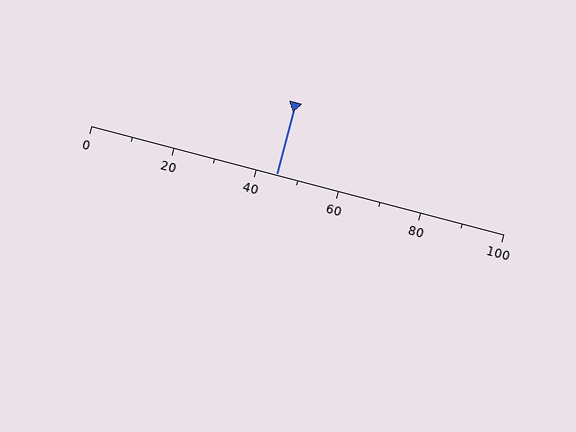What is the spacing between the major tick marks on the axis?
The major ticks are spaced 20 apart.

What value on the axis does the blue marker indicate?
The marker indicates approximately 45.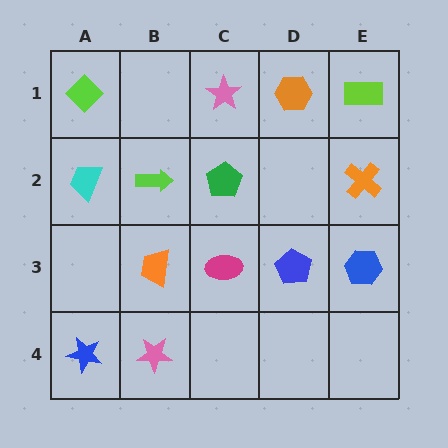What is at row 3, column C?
A magenta ellipse.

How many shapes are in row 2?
4 shapes.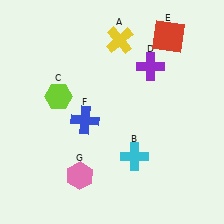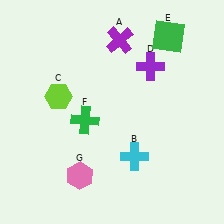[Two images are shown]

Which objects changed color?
A changed from yellow to purple. E changed from red to green. F changed from blue to green.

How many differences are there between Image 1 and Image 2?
There are 3 differences between the two images.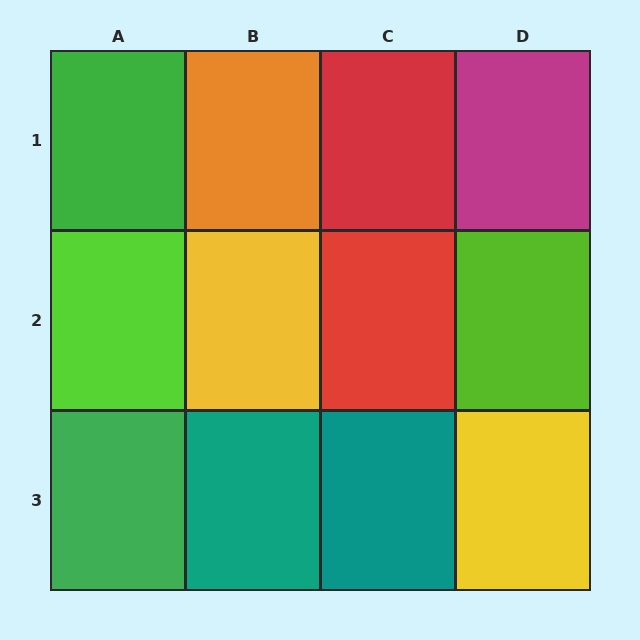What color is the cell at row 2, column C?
Red.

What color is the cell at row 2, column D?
Lime.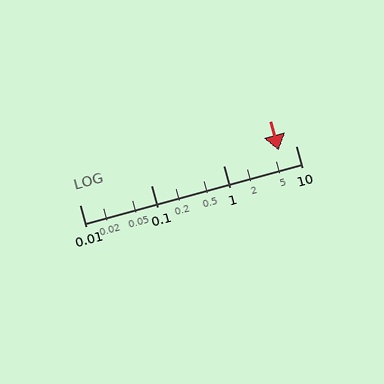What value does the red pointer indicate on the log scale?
The pointer indicates approximately 5.9.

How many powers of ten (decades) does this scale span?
The scale spans 3 decades, from 0.01 to 10.